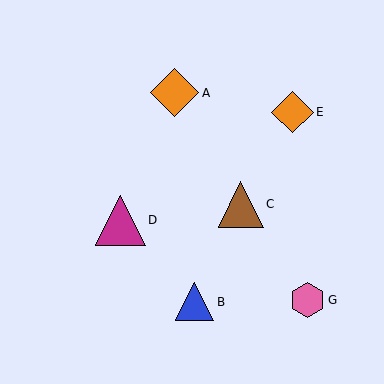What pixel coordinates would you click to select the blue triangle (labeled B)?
Click at (194, 302) to select the blue triangle B.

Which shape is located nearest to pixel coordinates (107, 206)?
The magenta triangle (labeled D) at (120, 220) is nearest to that location.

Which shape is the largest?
The magenta triangle (labeled D) is the largest.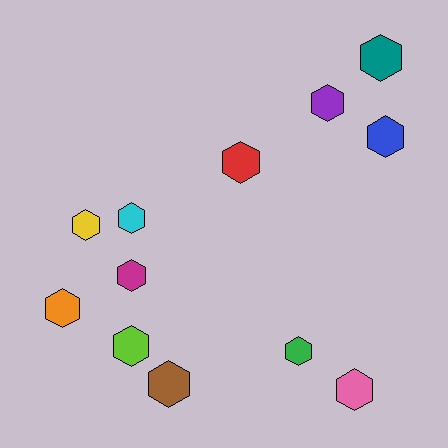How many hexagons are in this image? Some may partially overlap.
There are 12 hexagons.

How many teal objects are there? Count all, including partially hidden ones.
There is 1 teal object.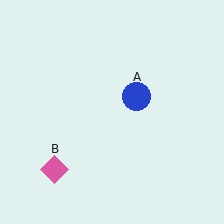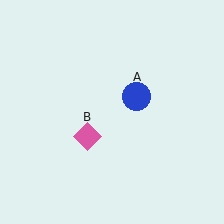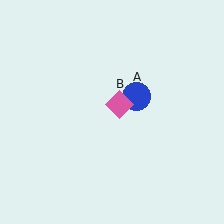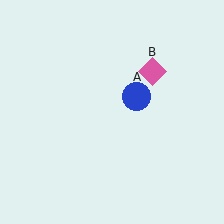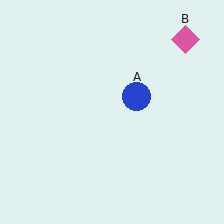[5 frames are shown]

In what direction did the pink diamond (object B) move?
The pink diamond (object B) moved up and to the right.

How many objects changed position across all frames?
1 object changed position: pink diamond (object B).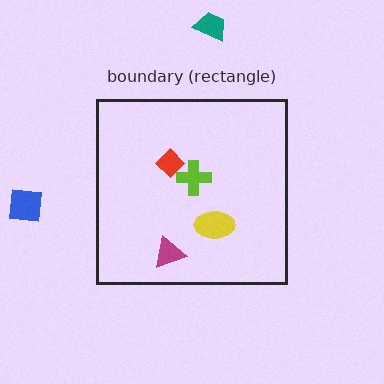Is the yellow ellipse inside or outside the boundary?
Inside.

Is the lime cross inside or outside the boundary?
Inside.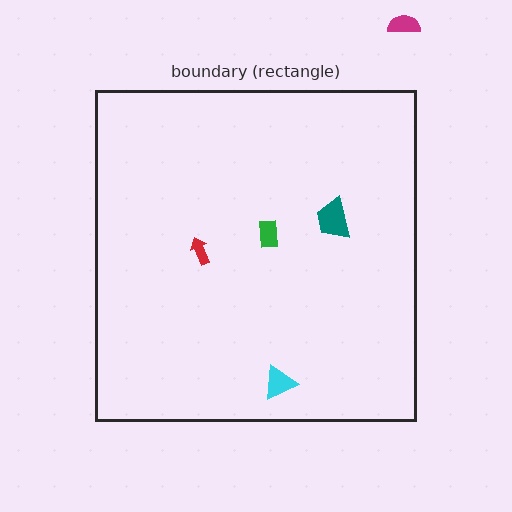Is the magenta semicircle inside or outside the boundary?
Outside.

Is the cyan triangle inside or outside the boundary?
Inside.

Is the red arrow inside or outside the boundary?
Inside.